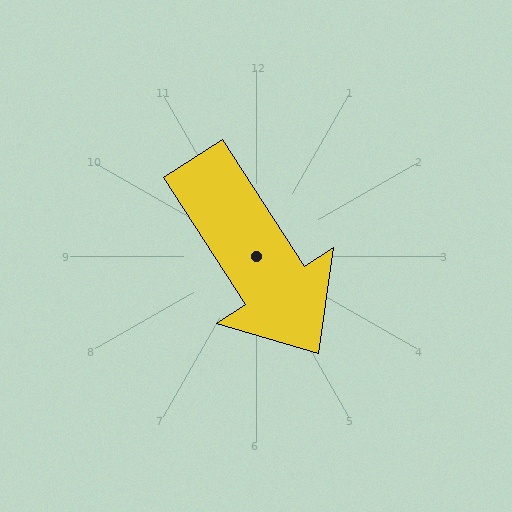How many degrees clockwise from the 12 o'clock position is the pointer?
Approximately 147 degrees.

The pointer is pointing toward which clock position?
Roughly 5 o'clock.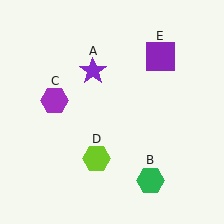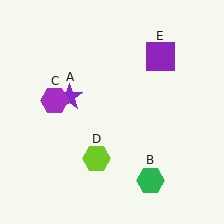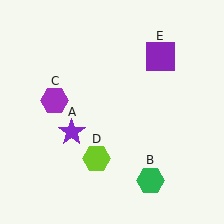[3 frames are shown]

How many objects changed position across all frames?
1 object changed position: purple star (object A).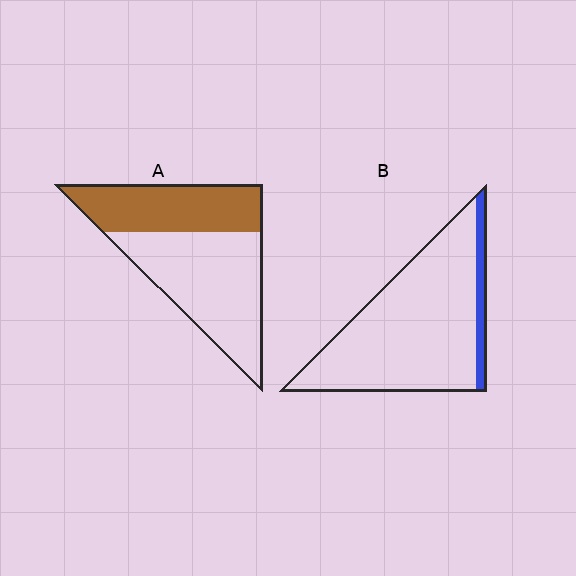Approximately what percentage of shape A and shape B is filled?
A is approximately 40% and B is approximately 10%.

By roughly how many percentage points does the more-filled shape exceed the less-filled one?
By roughly 30 percentage points (A over B).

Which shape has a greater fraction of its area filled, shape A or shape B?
Shape A.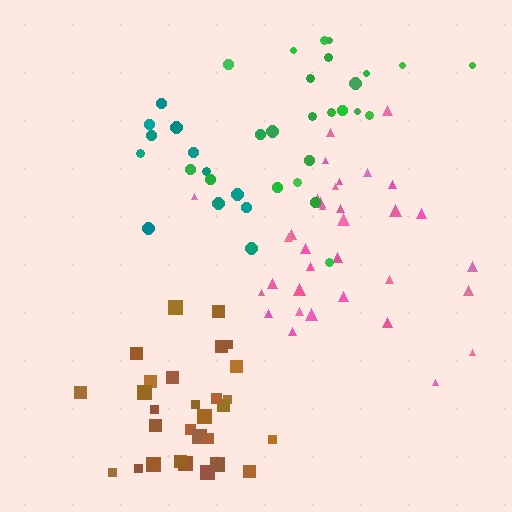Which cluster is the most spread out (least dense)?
Teal.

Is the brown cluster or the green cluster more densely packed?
Brown.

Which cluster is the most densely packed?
Brown.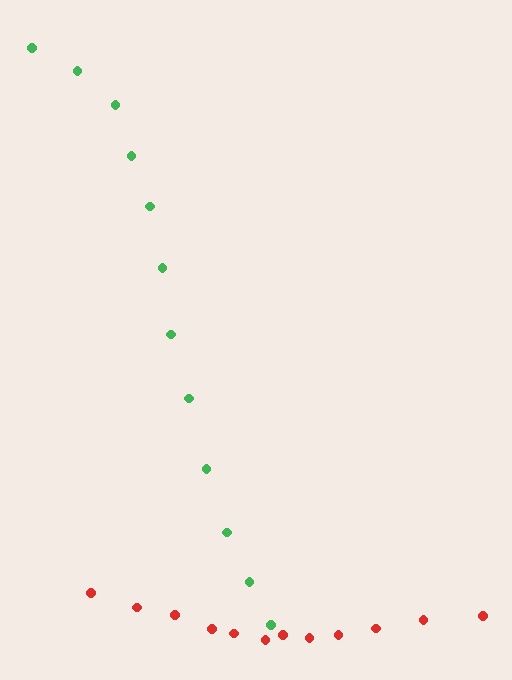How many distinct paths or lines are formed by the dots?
There are 2 distinct paths.